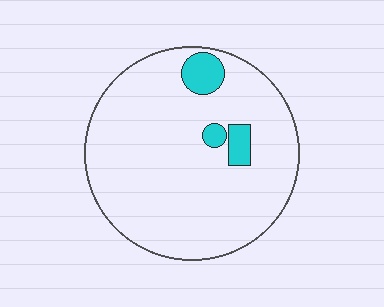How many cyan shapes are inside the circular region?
3.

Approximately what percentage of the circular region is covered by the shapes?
Approximately 10%.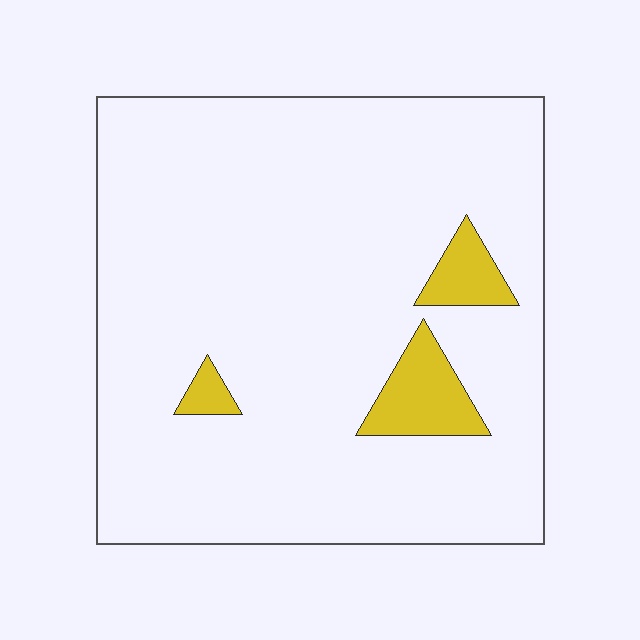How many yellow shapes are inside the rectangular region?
3.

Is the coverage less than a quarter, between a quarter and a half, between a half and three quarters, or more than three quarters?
Less than a quarter.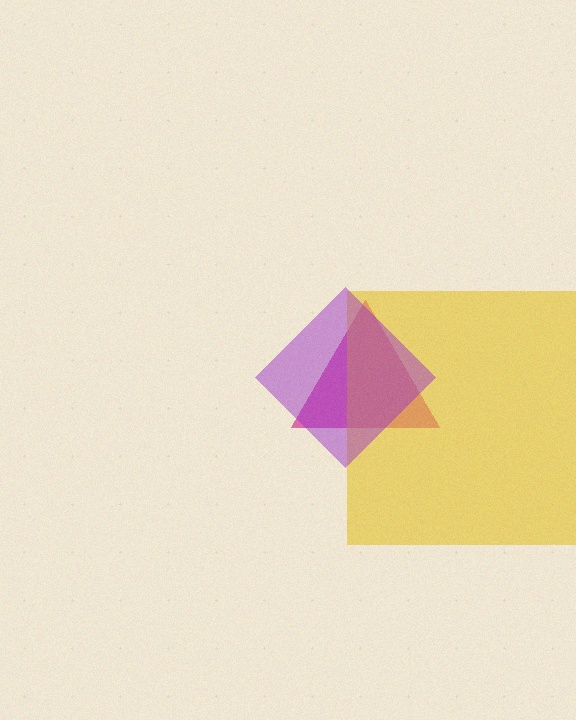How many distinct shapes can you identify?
There are 3 distinct shapes: a magenta triangle, a yellow square, a purple diamond.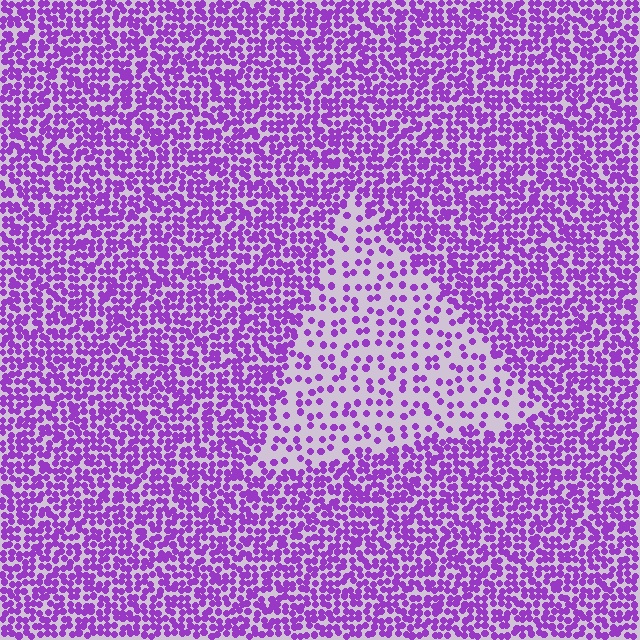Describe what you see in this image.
The image contains small purple elements arranged at two different densities. A triangle-shaped region is visible where the elements are less densely packed than the surrounding area.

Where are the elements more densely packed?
The elements are more densely packed outside the triangle boundary.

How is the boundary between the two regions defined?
The boundary is defined by a change in element density (approximately 2.5x ratio). All elements are the same color, size, and shape.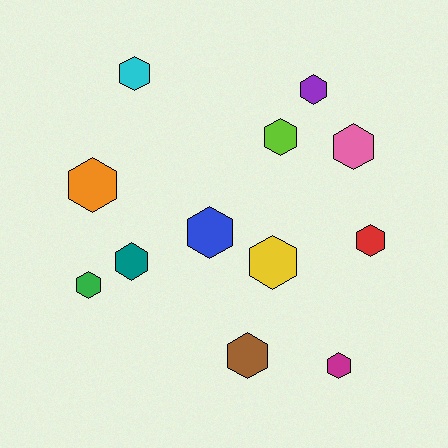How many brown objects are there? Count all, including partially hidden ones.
There is 1 brown object.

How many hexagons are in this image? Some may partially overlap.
There are 12 hexagons.